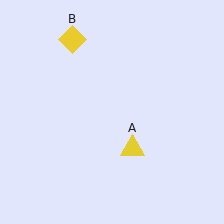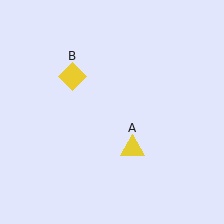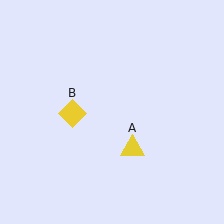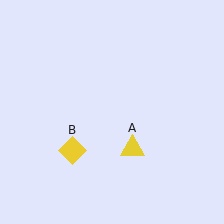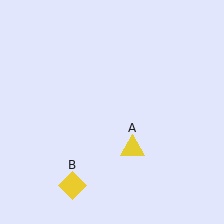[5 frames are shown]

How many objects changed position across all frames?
1 object changed position: yellow diamond (object B).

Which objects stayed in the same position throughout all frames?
Yellow triangle (object A) remained stationary.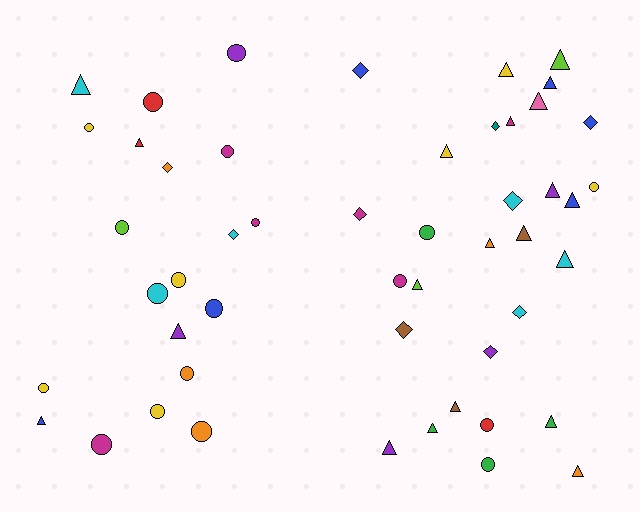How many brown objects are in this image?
There are 3 brown objects.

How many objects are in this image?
There are 50 objects.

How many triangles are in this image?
There are 21 triangles.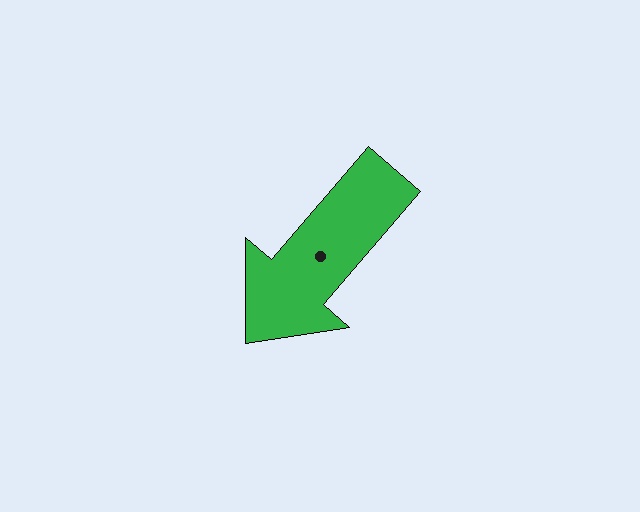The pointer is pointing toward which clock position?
Roughly 7 o'clock.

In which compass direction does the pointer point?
Southwest.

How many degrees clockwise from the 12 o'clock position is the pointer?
Approximately 221 degrees.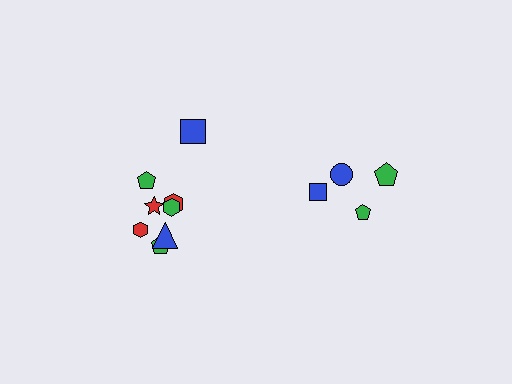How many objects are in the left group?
There are 8 objects.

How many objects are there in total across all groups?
There are 12 objects.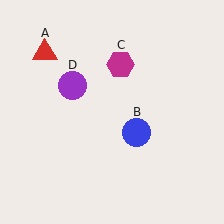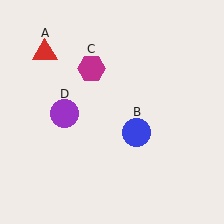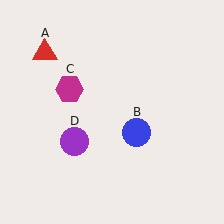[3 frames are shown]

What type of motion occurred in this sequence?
The magenta hexagon (object C), purple circle (object D) rotated counterclockwise around the center of the scene.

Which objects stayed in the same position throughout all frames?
Red triangle (object A) and blue circle (object B) remained stationary.